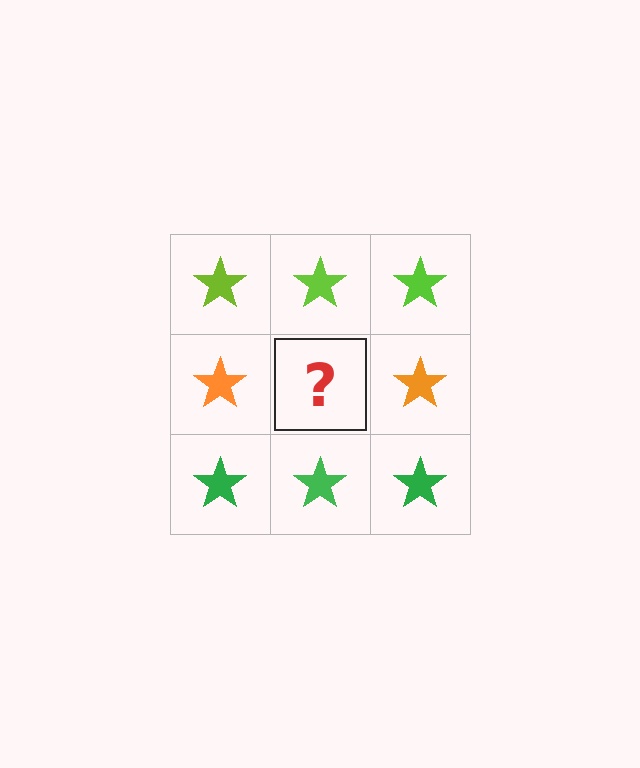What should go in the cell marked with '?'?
The missing cell should contain an orange star.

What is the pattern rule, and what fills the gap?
The rule is that each row has a consistent color. The gap should be filled with an orange star.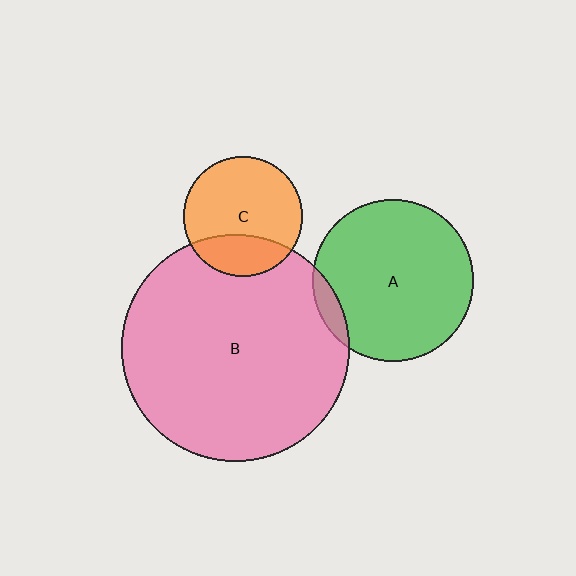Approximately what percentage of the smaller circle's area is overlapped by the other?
Approximately 5%.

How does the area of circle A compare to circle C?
Approximately 1.8 times.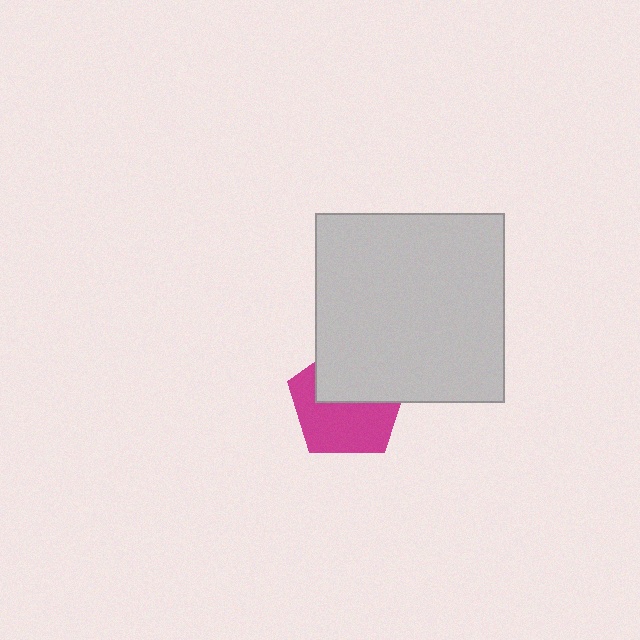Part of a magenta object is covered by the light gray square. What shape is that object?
It is a pentagon.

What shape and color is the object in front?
The object in front is a light gray square.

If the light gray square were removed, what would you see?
You would see the complete magenta pentagon.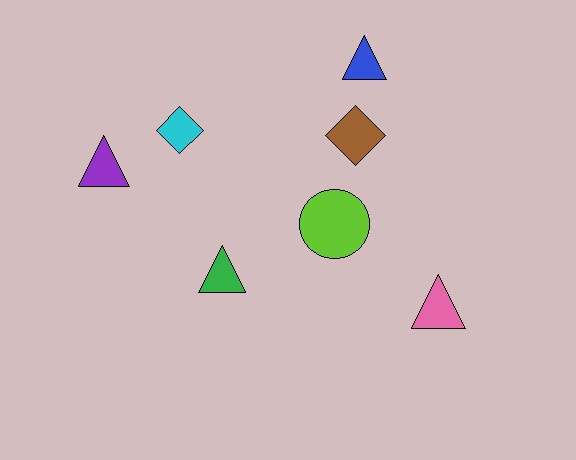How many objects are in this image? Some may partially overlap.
There are 7 objects.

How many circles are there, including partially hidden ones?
There is 1 circle.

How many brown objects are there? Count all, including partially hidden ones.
There is 1 brown object.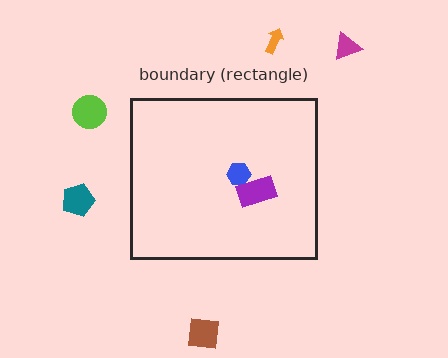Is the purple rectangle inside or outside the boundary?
Inside.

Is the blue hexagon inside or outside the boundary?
Inside.